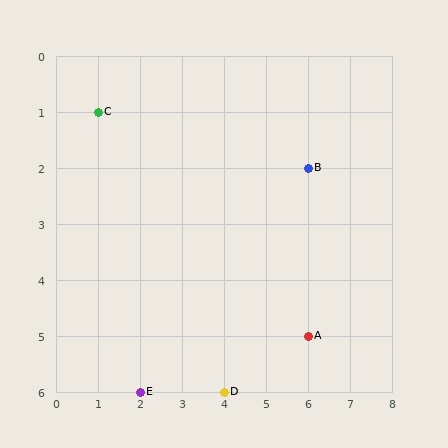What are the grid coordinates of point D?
Point D is at grid coordinates (4, 6).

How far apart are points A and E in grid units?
Points A and E are 4 columns and 1 row apart (about 4.1 grid units diagonally).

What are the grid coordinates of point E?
Point E is at grid coordinates (2, 6).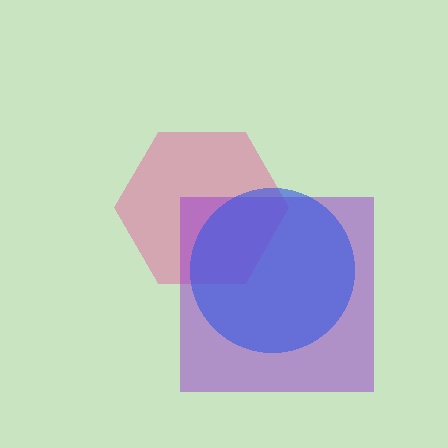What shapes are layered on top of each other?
The layered shapes are: a pink hexagon, a purple square, a blue circle.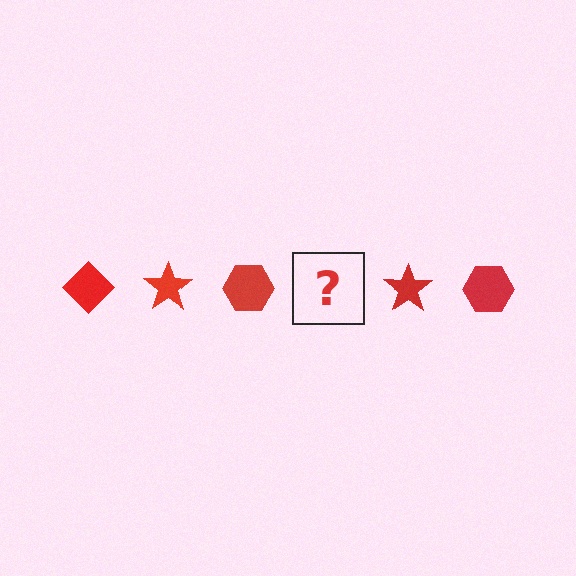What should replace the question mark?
The question mark should be replaced with a red diamond.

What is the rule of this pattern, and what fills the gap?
The rule is that the pattern cycles through diamond, star, hexagon shapes in red. The gap should be filled with a red diamond.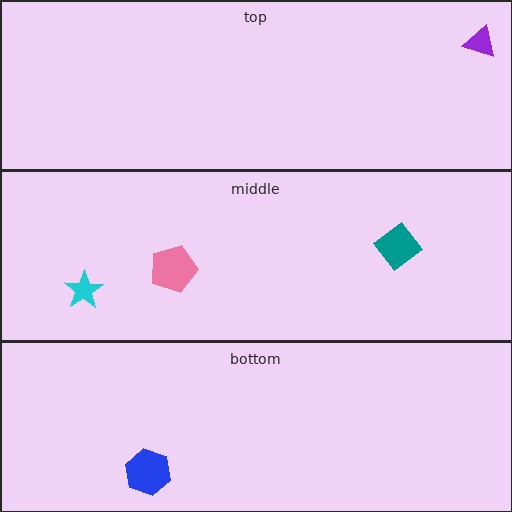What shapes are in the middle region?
The pink pentagon, the cyan star, the teal diamond.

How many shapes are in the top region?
1.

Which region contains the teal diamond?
The middle region.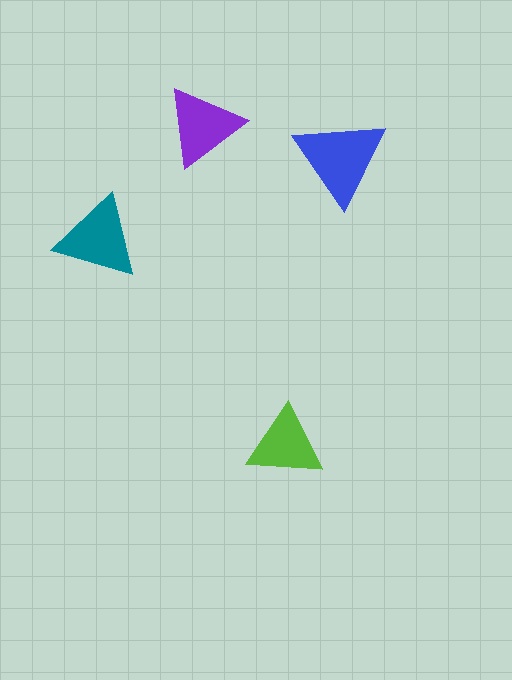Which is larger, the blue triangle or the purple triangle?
The blue one.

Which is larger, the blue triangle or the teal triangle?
The blue one.